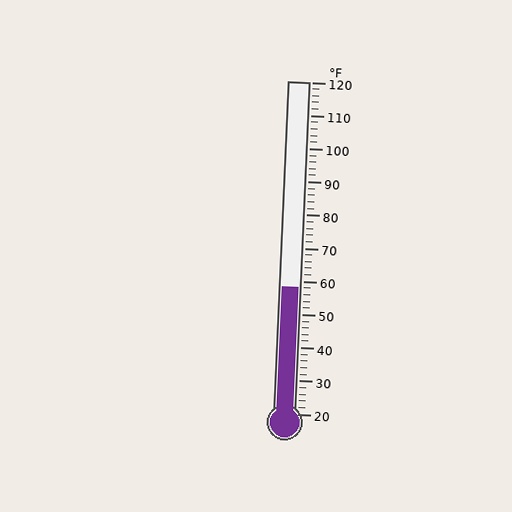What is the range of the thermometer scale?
The thermometer scale ranges from 20°F to 120°F.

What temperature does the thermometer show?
The thermometer shows approximately 58°F.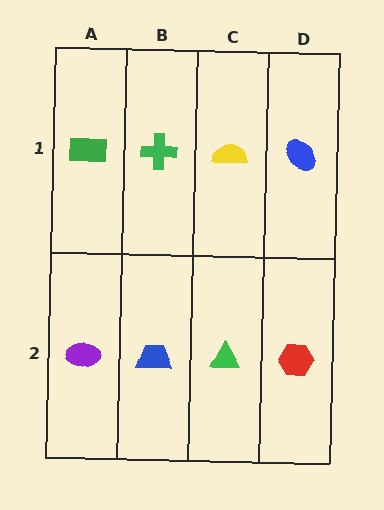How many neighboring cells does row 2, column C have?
3.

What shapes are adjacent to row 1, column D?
A red hexagon (row 2, column D), a yellow semicircle (row 1, column C).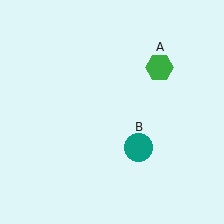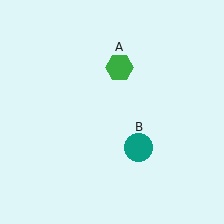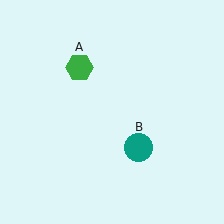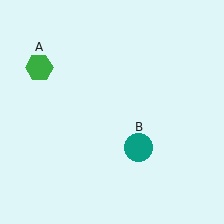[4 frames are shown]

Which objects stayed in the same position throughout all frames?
Teal circle (object B) remained stationary.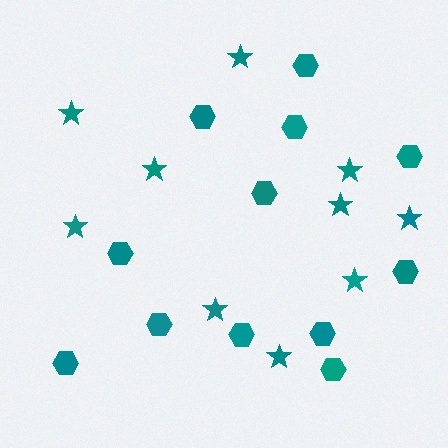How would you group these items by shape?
There are 2 groups: one group of stars (10) and one group of hexagons (12).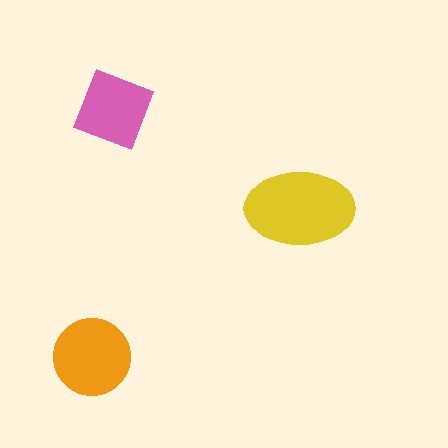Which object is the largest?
The yellow ellipse.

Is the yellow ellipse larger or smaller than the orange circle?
Larger.